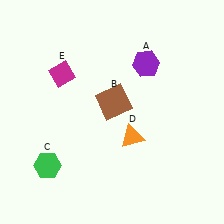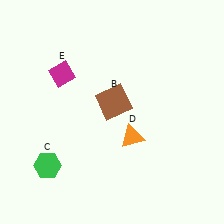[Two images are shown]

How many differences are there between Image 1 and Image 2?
There is 1 difference between the two images.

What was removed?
The purple hexagon (A) was removed in Image 2.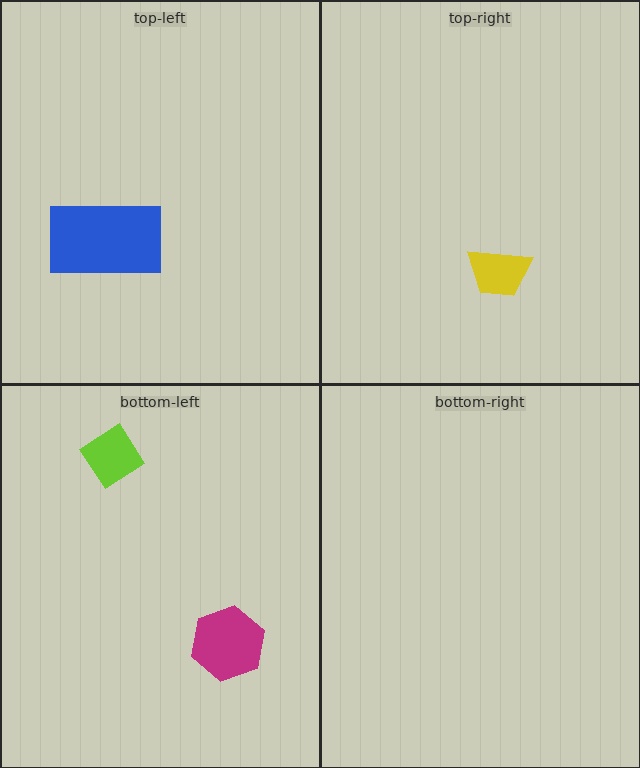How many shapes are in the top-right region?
1.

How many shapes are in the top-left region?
1.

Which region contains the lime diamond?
The bottom-left region.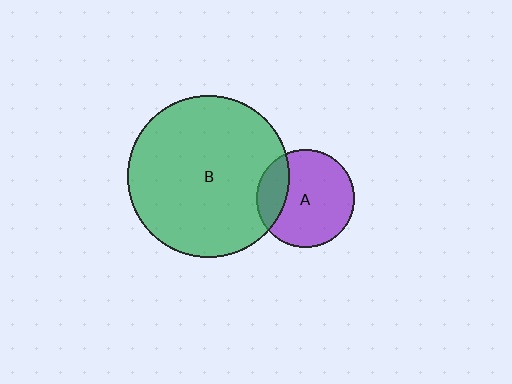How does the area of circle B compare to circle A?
Approximately 2.7 times.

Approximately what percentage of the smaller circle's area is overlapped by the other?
Approximately 25%.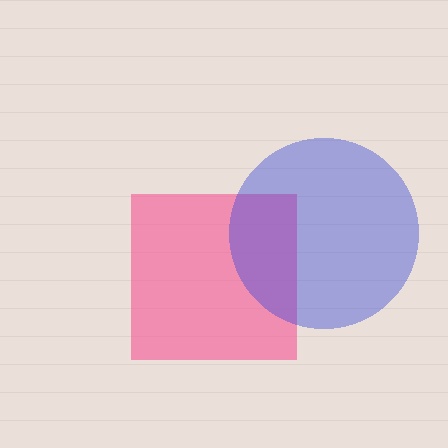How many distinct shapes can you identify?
There are 2 distinct shapes: a pink square, a blue circle.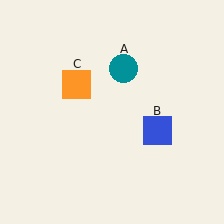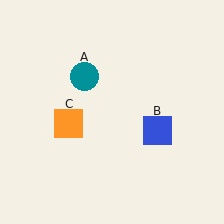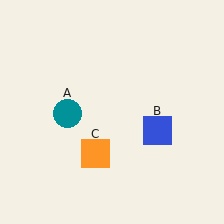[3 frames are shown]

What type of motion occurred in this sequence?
The teal circle (object A), orange square (object C) rotated counterclockwise around the center of the scene.